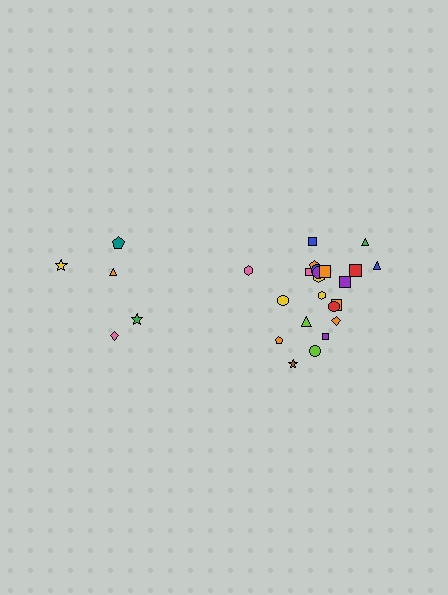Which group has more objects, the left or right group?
The right group.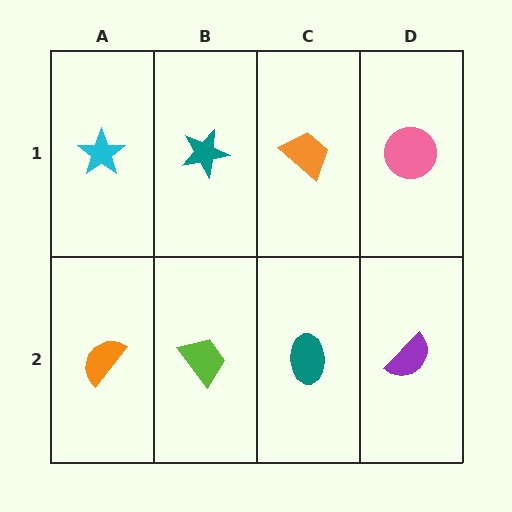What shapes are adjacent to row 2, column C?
An orange trapezoid (row 1, column C), a lime trapezoid (row 2, column B), a purple semicircle (row 2, column D).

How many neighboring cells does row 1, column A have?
2.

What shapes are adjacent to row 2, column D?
A pink circle (row 1, column D), a teal ellipse (row 2, column C).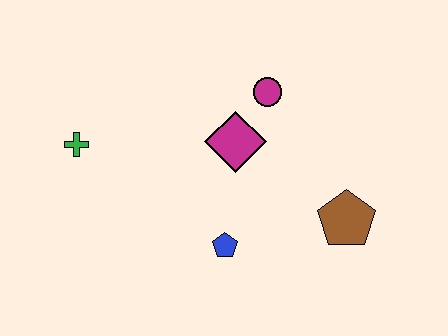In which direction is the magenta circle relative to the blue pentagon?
The magenta circle is above the blue pentagon.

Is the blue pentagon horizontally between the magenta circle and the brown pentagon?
No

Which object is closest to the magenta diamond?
The magenta circle is closest to the magenta diamond.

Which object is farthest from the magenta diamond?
The green cross is farthest from the magenta diamond.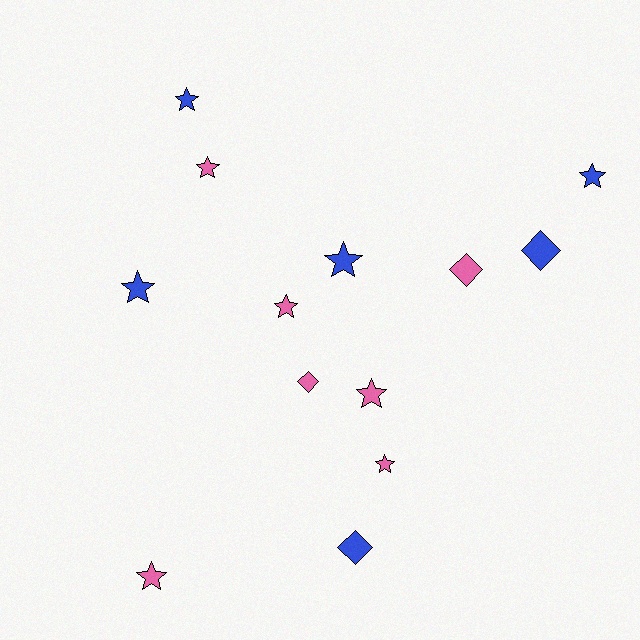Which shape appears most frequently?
Star, with 9 objects.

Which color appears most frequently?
Pink, with 7 objects.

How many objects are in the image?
There are 13 objects.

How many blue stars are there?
There are 4 blue stars.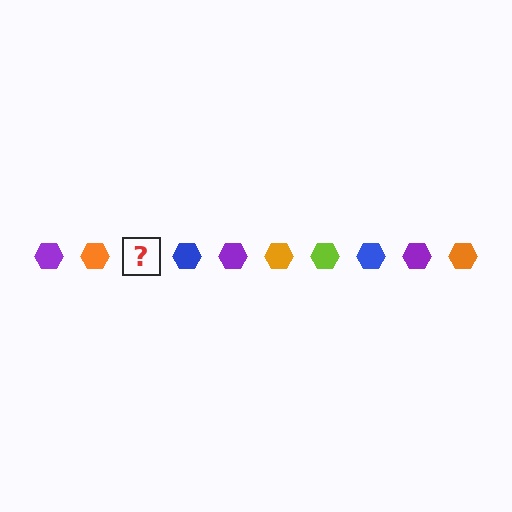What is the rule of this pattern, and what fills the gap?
The rule is that the pattern cycles through purple, orange, lime, blue hexagons. The gap should be filled with a lime hexagon.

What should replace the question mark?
The question mark should be replaced with a lime hexagon.